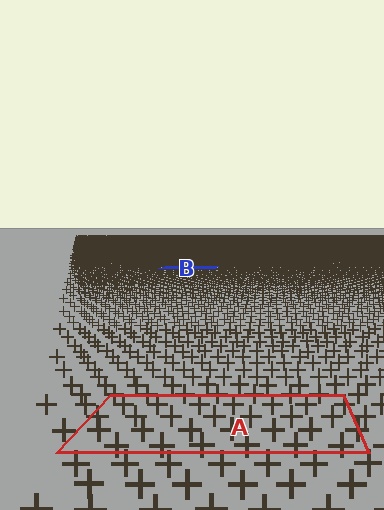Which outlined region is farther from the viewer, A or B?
Region B is farther from the viewer — the texture elements inside it appear smaller and more densely packed.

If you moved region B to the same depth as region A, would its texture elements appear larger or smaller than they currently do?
They would appear larger. At a closer depth, the same texture elements are projected at a bigger on-screen size.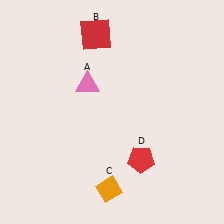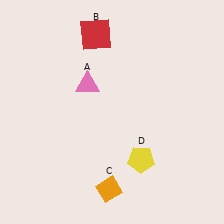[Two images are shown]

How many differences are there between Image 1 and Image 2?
There is 1 difference between the two images.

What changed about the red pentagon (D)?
In Image 1, D is red. In Image 2, it changed to yellow.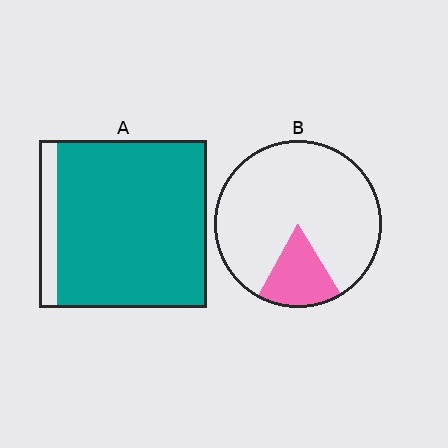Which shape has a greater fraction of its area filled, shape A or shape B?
Shape A.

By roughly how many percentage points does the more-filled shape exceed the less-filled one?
By roughly 70 percentage points (A over B).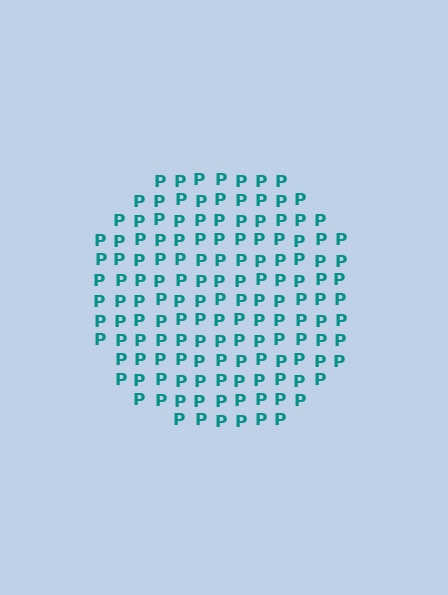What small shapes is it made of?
It is made of small letter P's.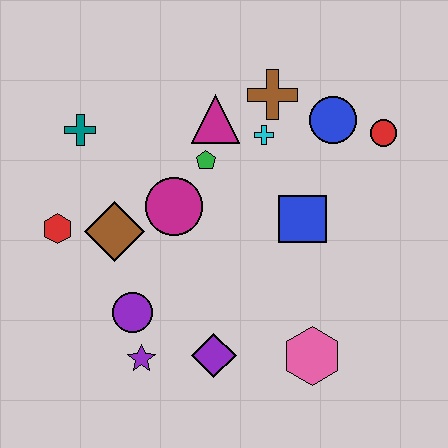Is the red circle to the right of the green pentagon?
Yes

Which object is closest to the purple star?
The purple circle is closest to the purple star.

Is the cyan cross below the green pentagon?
No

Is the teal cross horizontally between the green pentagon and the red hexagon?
Yes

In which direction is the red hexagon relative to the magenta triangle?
The red hexagon is to the left of the magenta triangle.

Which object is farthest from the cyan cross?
The purple star is farthest from the cyan cross.